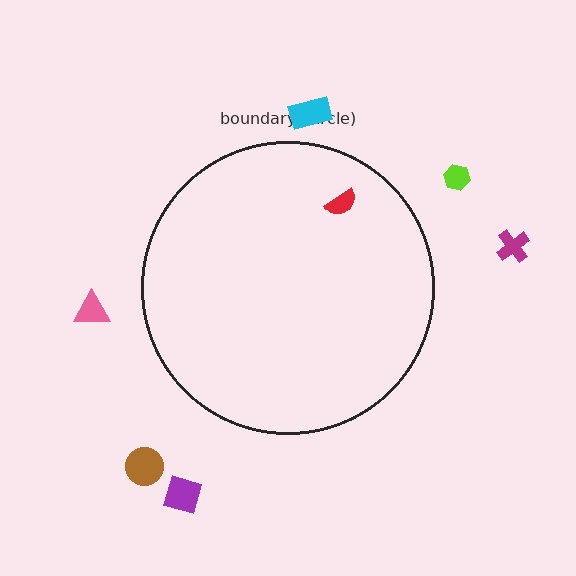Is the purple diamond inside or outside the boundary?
Outside.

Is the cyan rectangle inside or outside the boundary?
Outside.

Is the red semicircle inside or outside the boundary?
Inside.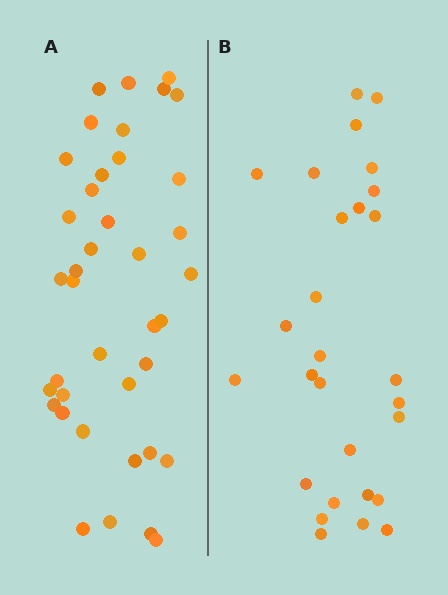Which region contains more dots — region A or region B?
Region A (the left region) has more dots.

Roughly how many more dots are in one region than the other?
Region A has roughly 12 or so more dots than region B.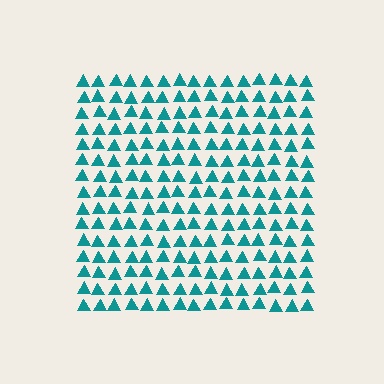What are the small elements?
The small elements are triangles.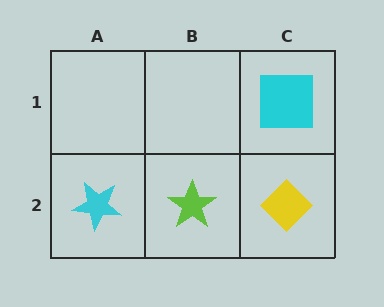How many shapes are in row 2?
3 shapes.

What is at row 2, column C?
A yellow diamond.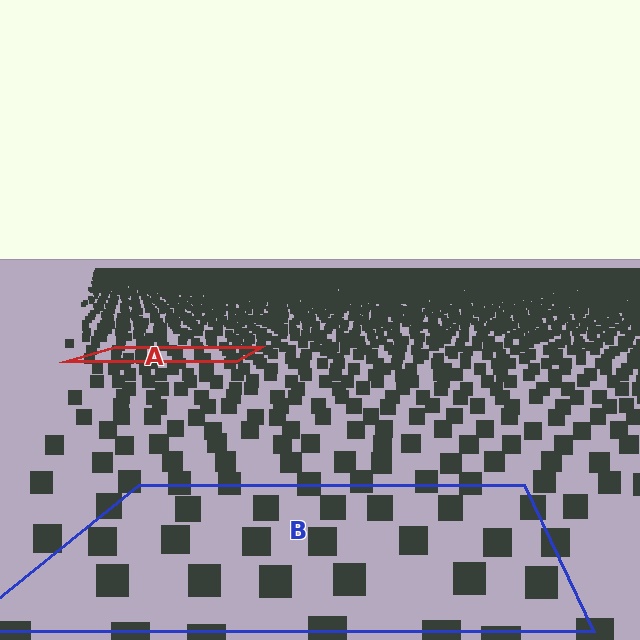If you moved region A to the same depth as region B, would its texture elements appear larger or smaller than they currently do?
They would appear larger. At a closer depth, the same texture elements are projected at a bigger on-screen size.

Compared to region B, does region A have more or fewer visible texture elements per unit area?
Region A has more texture elements per unit area — they are packed more densely because it is farther away.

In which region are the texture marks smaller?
The texture marks are smaller in region A, because it is farther away.